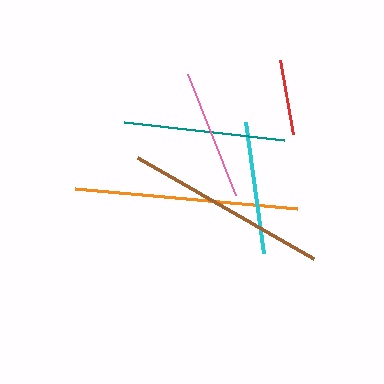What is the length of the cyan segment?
The cyan segment is approximately 132 pixels long.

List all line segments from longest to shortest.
From longest to shortest: orange, brown, teal, cyan, pink, red.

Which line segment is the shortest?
The red line is the shortest at approximately 75 pixels.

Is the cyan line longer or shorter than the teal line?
The teal line is longer than the cyan line.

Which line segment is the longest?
The orange line is the longest at approximately 223 pixels.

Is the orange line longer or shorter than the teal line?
The orange line is longer than the teal line.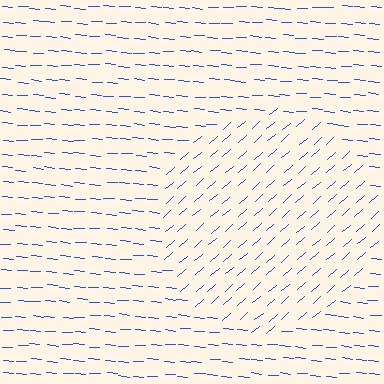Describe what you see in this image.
The image is filled with small blue line segments. A circle region in the image has lines oriented differently from the surrounding lines, creating a visible texture boundary.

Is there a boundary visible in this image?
Yes, there is a texture boundary formed by a change in line orientation.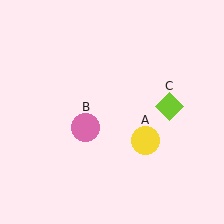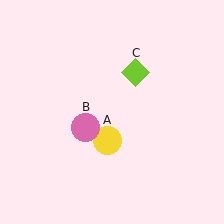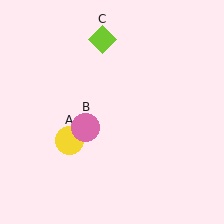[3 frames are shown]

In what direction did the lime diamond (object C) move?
The lime diamond (object C) moved up and to the left.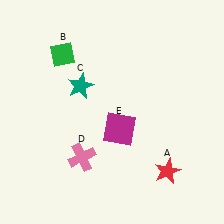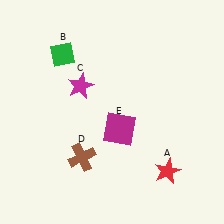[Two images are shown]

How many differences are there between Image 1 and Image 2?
There are 2 differences between the two images.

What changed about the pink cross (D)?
In Image 1, D is pink. In Image 2, it changed to brown.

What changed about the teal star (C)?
In Image 1, C is teal. In Image 2, it changed to magenta.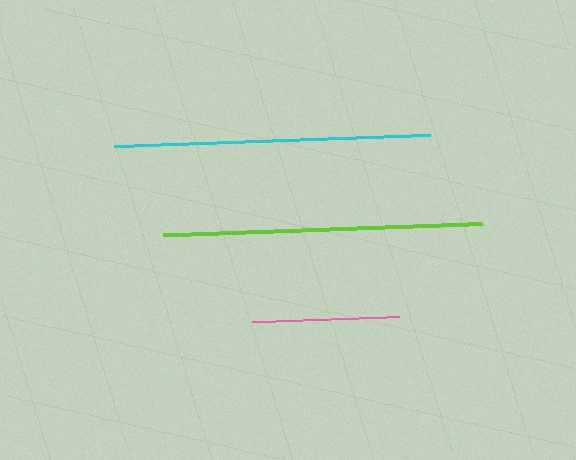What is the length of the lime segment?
The lime segment is approximately 320 pixels long.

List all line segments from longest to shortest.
From longest to shortest: lime, cyan, pink.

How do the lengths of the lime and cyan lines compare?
The lime and cyan lines are approximately the same length.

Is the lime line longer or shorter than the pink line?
The lime line is longer than the pink line.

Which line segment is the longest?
The lime line is the longest at approximately 320 pixels.